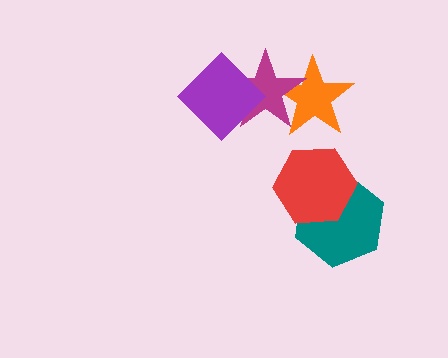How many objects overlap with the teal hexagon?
1 object overlaps with the teal hexagon.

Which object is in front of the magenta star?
The purple diamond is in front of the magenta star.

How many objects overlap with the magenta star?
2 objects overlap with the magenta star.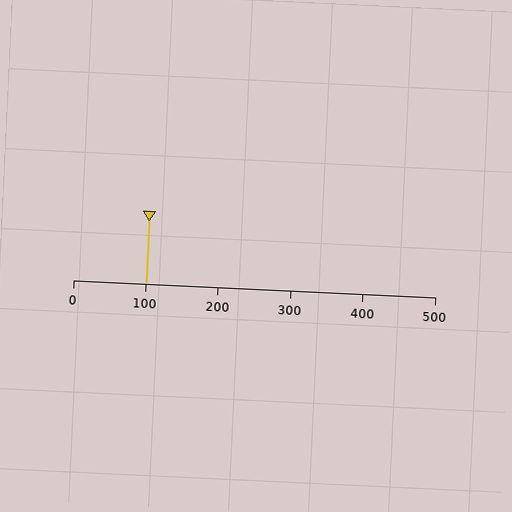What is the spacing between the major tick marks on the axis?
The major ticks are spaced 100 apart.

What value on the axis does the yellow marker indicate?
The marker indicates approximately 100.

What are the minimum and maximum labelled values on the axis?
The axis runs from 0 to 500.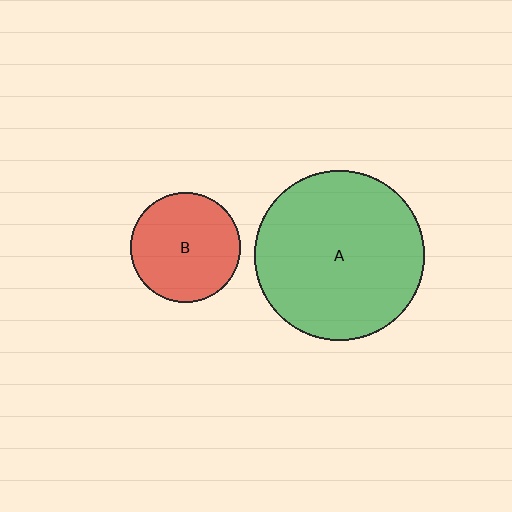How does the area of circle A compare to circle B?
Approximately 2.4 times.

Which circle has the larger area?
Circle A (green).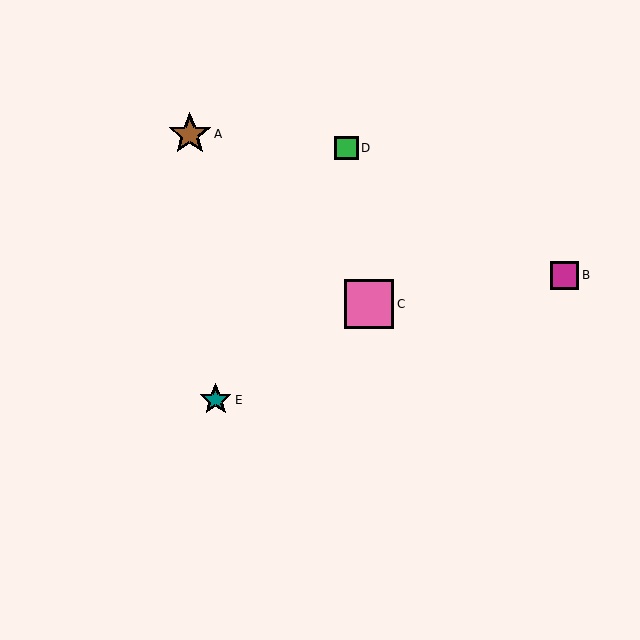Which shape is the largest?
The pink square (labeled C) is the largest.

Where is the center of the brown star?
The center of the brown star is at (190, 134).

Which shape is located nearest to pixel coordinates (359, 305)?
The pink square (labeled C) at (369, 304) is nearest to that location.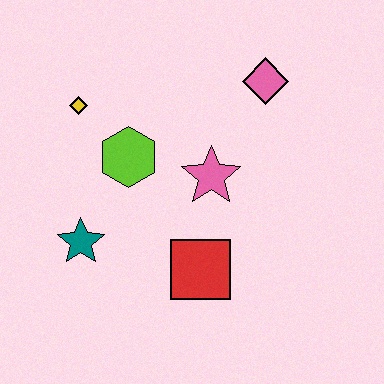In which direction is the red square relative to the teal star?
The red square is to the right of the teal star.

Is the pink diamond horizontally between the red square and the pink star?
No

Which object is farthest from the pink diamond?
The teal star is farthest from the pink diamond.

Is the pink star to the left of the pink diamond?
Yes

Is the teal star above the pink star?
No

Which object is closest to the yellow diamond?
The lime hexagon is closest to the yellow diamond.